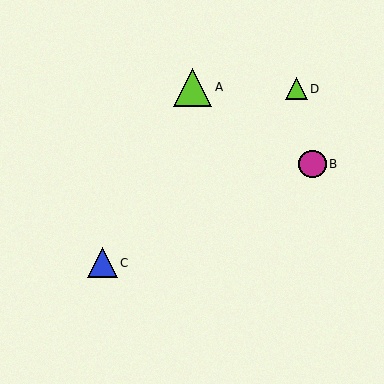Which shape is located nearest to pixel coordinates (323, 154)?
The magenta circle (labeled B) at (313, 164) is nearest to that location.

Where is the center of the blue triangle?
The center of the blue triangle is at (102, 263).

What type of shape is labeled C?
Shape C is a blue triangle.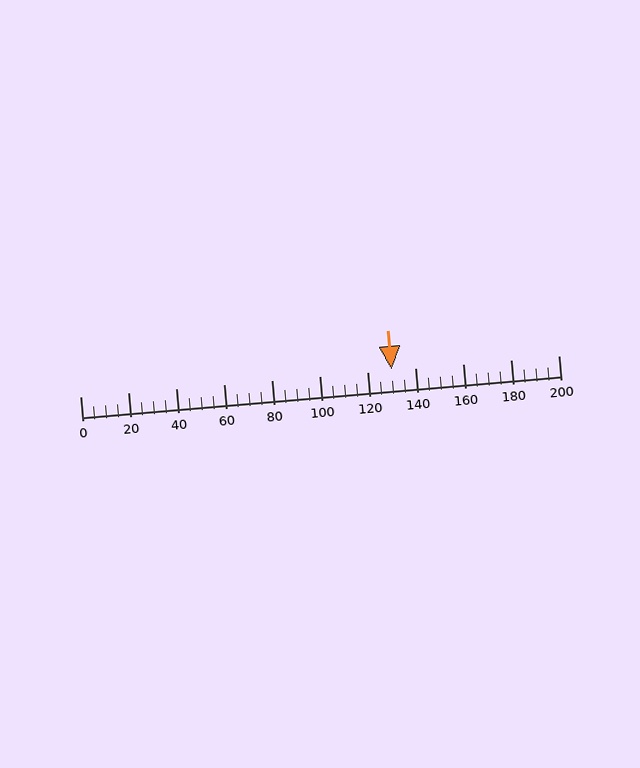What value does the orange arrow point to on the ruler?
The orange arrow points to approximately 130.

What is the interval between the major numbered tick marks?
The major tick marks are spaced 20 units apart.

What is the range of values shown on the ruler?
The ruler shows values from 0 to 200.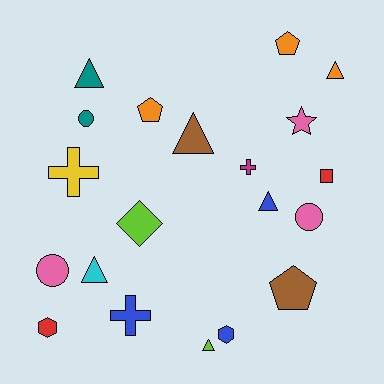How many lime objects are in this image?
There are 2 lime objects.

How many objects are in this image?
There are 20 objects.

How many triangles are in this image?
There are 6 triangles.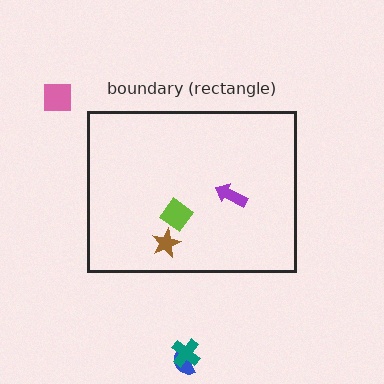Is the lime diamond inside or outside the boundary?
Inside.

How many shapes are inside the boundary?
3 inside, 3 outside.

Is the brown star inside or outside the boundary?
Inside.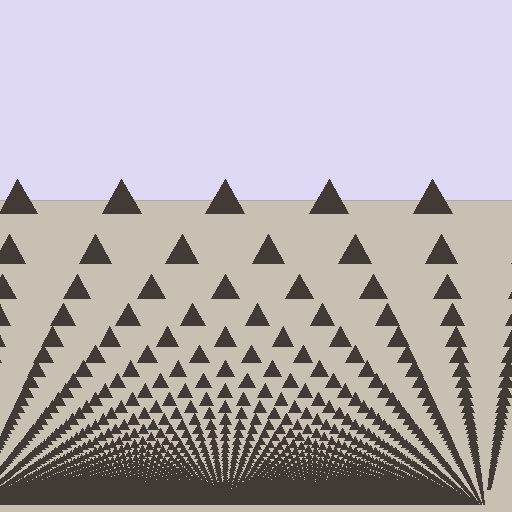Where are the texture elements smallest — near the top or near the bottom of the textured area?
Near the bottom.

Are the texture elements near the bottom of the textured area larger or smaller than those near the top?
Smaller. The gradient is inverted — elements near the bottom are smaller and denser.